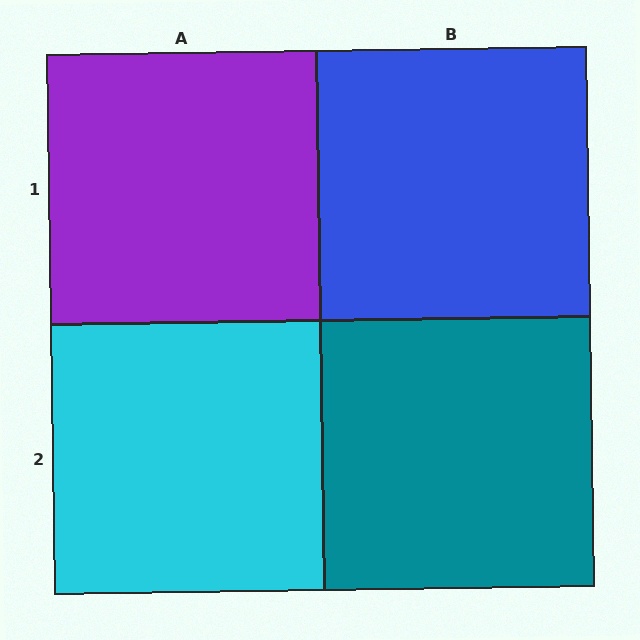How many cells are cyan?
1 cell is cyan.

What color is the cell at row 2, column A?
Cyan.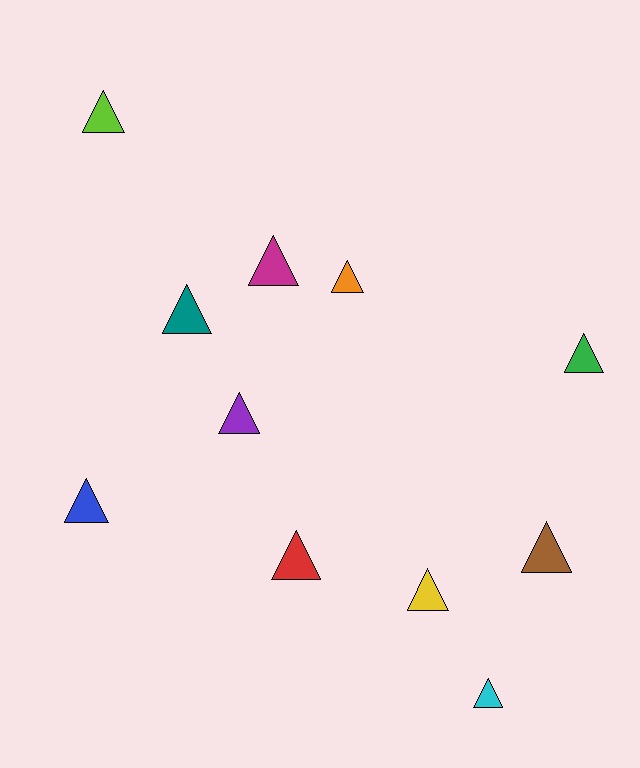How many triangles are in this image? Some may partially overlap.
There are 11 triangles.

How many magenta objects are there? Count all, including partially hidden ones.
There is 1 magenta object.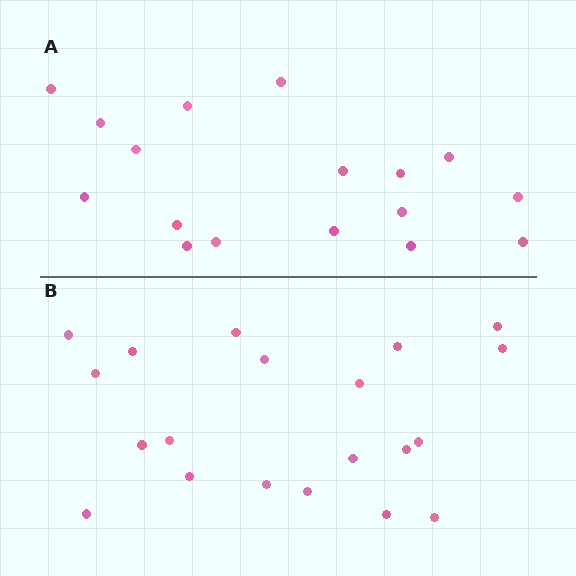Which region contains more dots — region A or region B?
Region B (the bottom region) has more dots.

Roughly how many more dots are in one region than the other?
Region B has just a few more — roughly 2 or 3 more dots than region A.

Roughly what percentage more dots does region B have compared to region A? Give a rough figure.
About 20% more.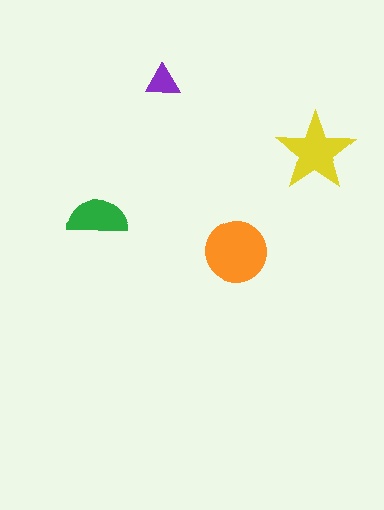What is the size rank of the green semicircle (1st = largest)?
3rd.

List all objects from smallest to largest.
The purple triangle, the green semicircle, the yellow star, the orange circle.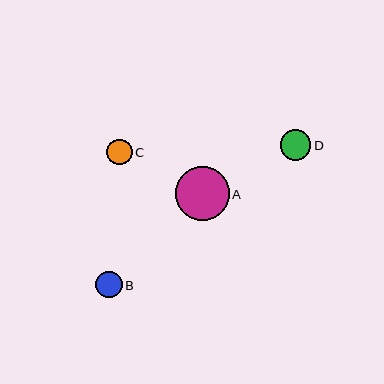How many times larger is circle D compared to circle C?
Circle D is approximately 1.2 times the size of circle C.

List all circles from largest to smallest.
From largest to smallest: A, D, B, C.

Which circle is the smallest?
Circle C is the smallest with a size of approximately 26 pixels.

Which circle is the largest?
Circle A is the largest with a size of approximately 54 pixels.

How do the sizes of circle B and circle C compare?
Circle B and circle C are approximately the same size.